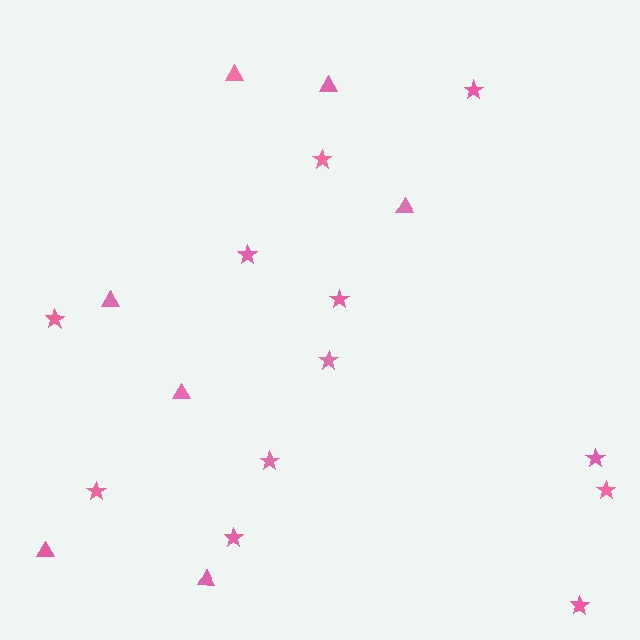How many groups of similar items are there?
There are 2 groups: one group of stars (12) and one group of triangles (7).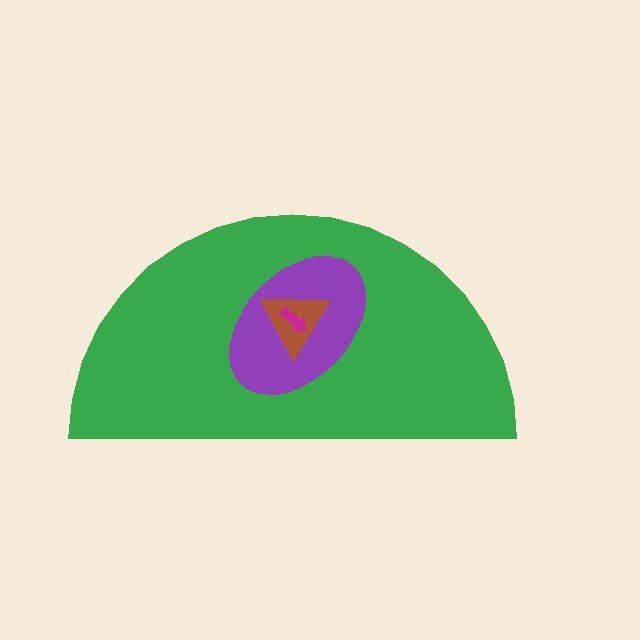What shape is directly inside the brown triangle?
The magenta arrow.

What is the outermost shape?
The green semicircle.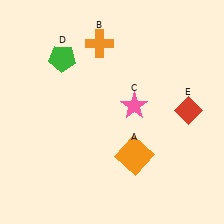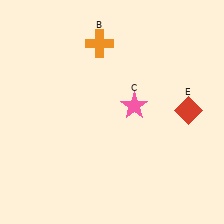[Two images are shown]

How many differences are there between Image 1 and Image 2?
There are 2 differences between the two images.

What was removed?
The green pentagon (D), the orange square (A) were removed in Image 2.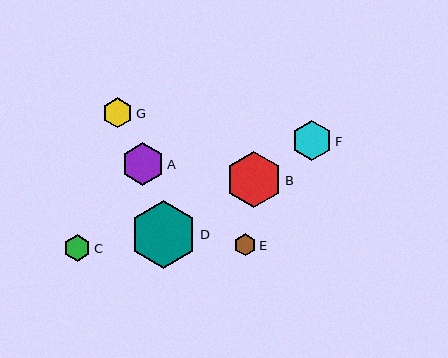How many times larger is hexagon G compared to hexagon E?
Hexagon G is approximately 1.4 times the size of hexagon E.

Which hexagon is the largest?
Hexagon D is the largest with a size of approximately 67 pixels.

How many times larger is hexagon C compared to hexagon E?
Hexagon C is approximately 1.2 times the size of hexagon E.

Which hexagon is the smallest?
Hexagon E is the smallest with a size of approximately 22 pixels.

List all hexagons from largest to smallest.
From largest to smallest: D, B, A, F, G, C, E.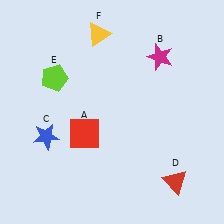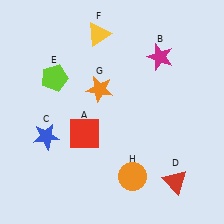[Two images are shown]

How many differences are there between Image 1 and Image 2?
There are 2 differences between the two images.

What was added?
An orange star (G), an orange circle (H) were added in Image 2.